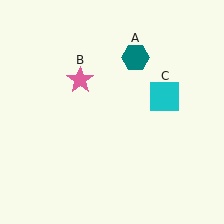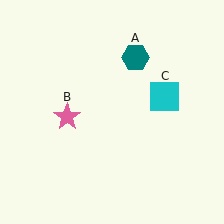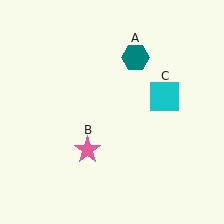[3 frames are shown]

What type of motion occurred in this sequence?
The pink star (object B) rotated counterclockwise around the center of the scene.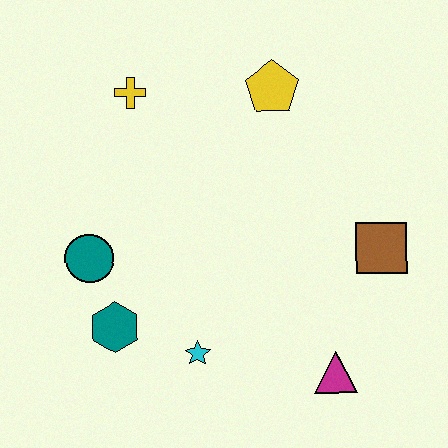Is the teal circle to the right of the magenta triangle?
No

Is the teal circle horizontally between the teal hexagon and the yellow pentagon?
No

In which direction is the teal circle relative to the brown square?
The teal circle is to the left of the brown square.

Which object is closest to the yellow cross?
The yellow pentagon is closest to the yellow cross.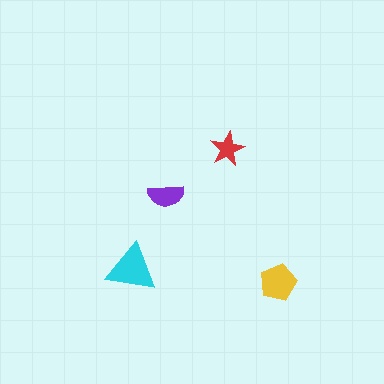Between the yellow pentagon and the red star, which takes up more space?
The yellow pentagon.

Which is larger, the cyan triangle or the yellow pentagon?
The cyan triangle.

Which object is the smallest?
The red star.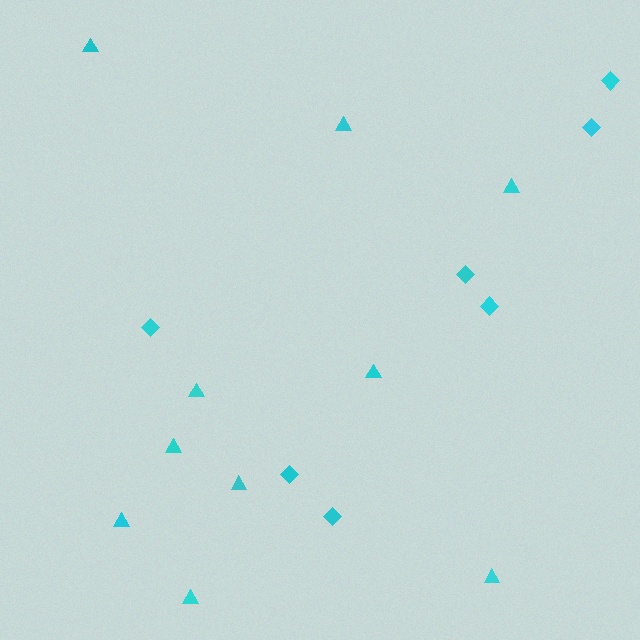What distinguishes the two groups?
There are 2 groups: one group of triangles (10) and one group of diamonds (7).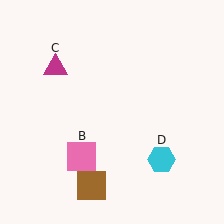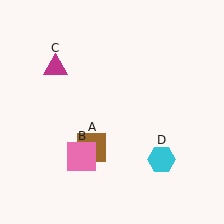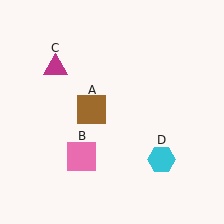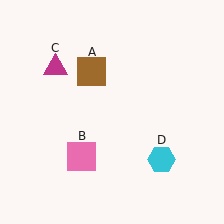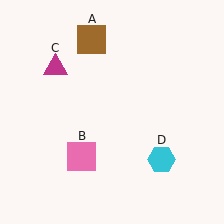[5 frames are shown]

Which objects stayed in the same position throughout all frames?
Pink square (object B) and magenta triangle (object C) and cyan hexagon (object D) remained stationary.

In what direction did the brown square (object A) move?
The brown square (object A) moved up.